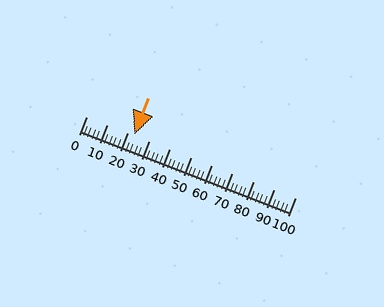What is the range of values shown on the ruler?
The ruler shows values from 0 to 100.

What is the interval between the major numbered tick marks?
The major tick marks are spaced 10 units apart.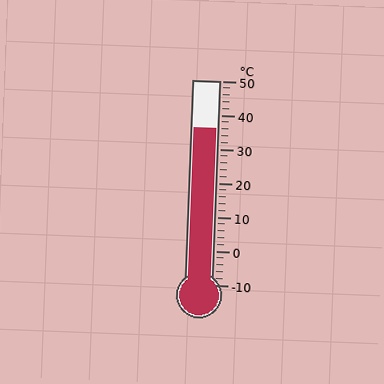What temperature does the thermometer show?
The thermometer shows approximately 36°C.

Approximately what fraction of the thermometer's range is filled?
The thermometer is filled to approximately 75% of its range.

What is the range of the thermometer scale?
The thermometer scale ranges from -10°C to 50°C.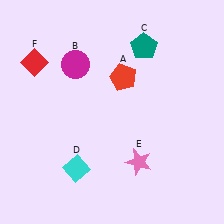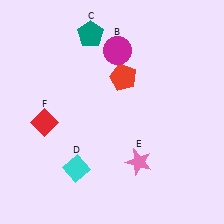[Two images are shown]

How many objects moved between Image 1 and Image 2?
3 objects moved between the two images.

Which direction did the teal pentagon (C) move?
The teal pentagon (C) moved left.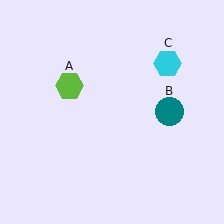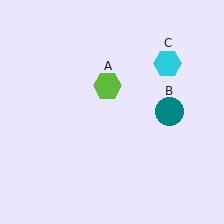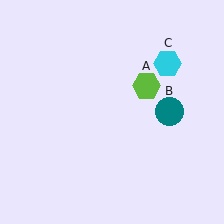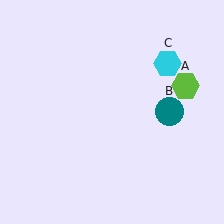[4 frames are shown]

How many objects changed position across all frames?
1 object changed position: lime hexagon (object A).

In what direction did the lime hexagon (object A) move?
The lime hexagon (object A) moved right.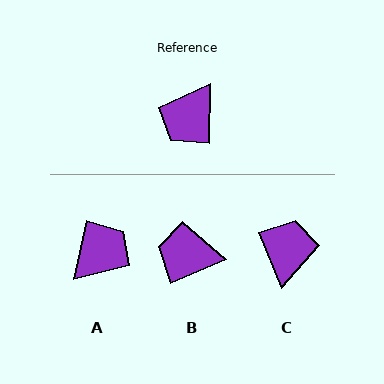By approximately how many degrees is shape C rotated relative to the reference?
Approximately 157 degrees clockwise.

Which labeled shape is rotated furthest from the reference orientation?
A, about 169 degrees away.